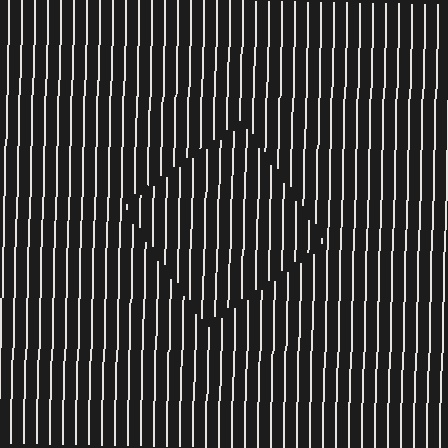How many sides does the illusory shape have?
4 sides — the line-ends trace a square.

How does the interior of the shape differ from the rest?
The interior of the shape contains the same grating, shifted by half a period — the contour is defined by the phase discontinuity where line-ends from the inner and outer gratings abut.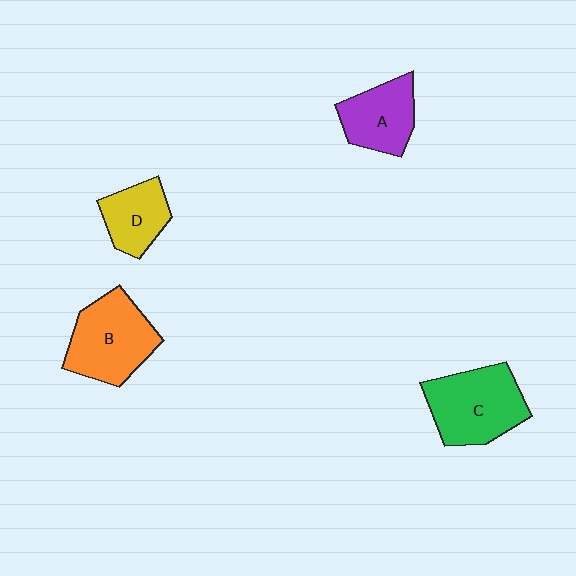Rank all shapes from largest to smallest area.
From largest to smallest: C (green), B (orange), A (purple), D (yellow).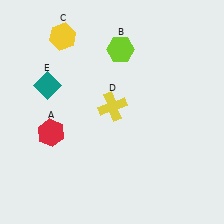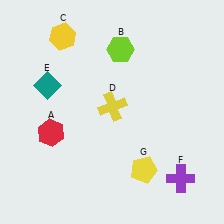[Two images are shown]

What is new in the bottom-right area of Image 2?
A yellow pentagon (G) was added in the bottom-right area of Image 2.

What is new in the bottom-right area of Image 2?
A purple cross (F) was added in the bottom-right area of Image 2.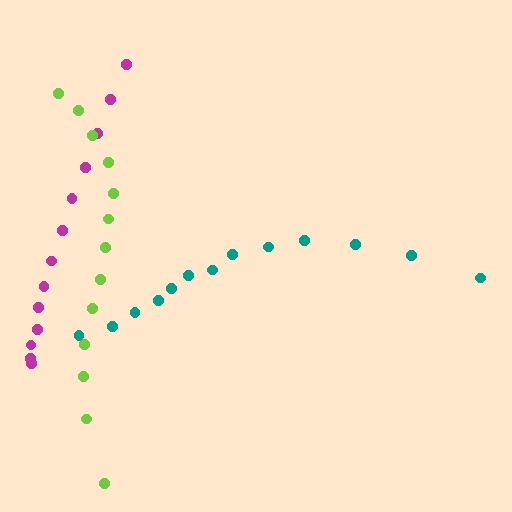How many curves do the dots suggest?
There are 3 distinct paths.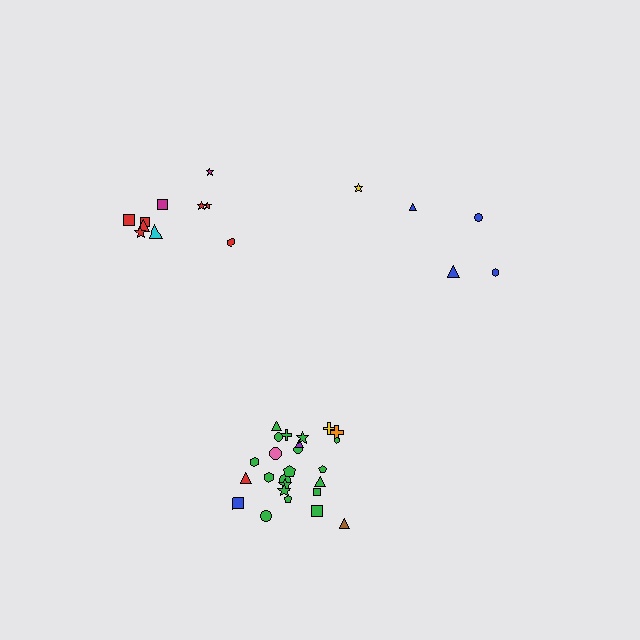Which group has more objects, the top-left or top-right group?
The top-left group.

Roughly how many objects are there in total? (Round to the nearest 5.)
Roughly 40 objects in total.